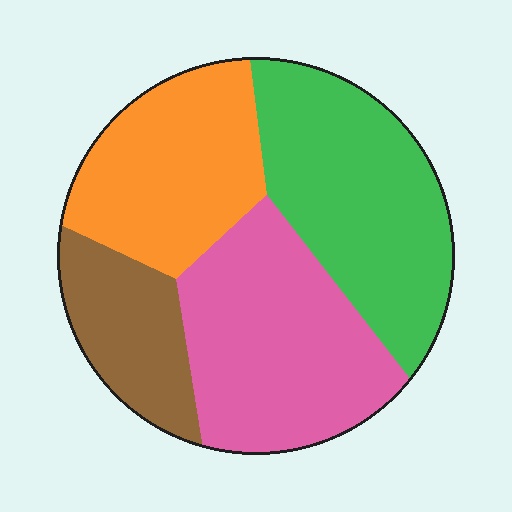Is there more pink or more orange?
Pink.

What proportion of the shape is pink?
Pink covers 30% of the shape.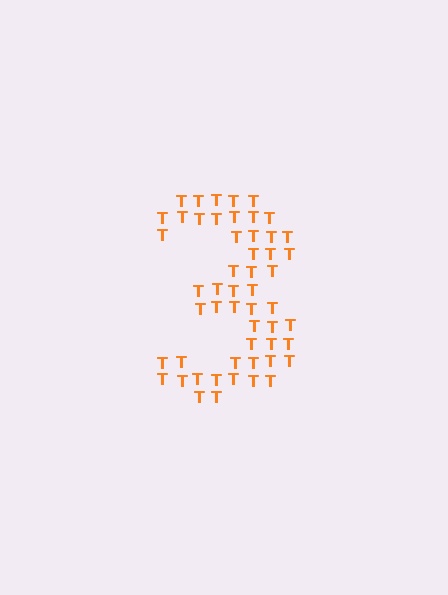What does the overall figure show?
The overall figure shows the digit 3.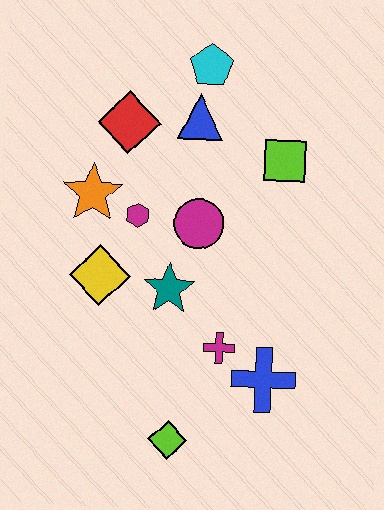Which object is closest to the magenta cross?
The blue cross is closest to the magenta cross.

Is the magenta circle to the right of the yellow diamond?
Yes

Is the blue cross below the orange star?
Yes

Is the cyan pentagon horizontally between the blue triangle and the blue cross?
Yes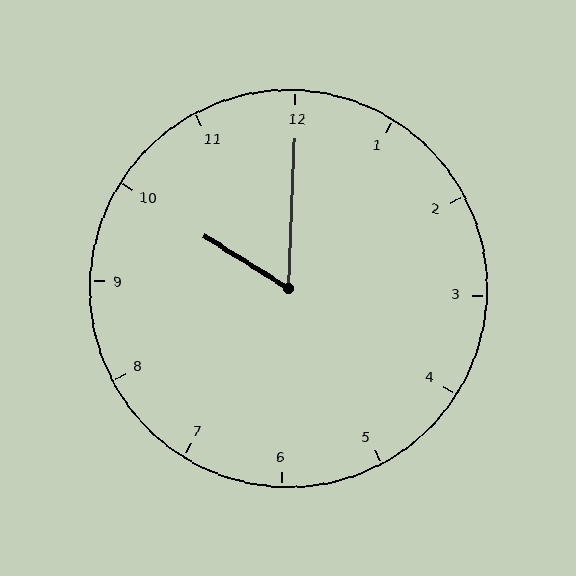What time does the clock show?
10:00.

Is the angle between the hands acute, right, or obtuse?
It is acute.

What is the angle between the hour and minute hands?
Approximately 60 degrees.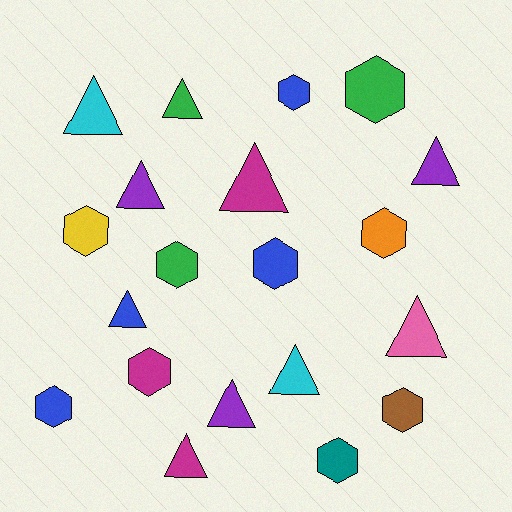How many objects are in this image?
There are 20 objects.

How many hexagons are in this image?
There are 10 hexagons.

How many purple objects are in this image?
There are 3 purple objects.